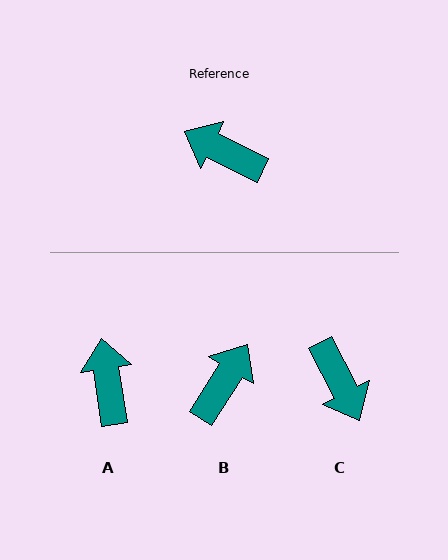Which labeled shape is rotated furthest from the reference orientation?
C, about 143 degrees away.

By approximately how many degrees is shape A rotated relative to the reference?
Approximately 55 degrees clockwise.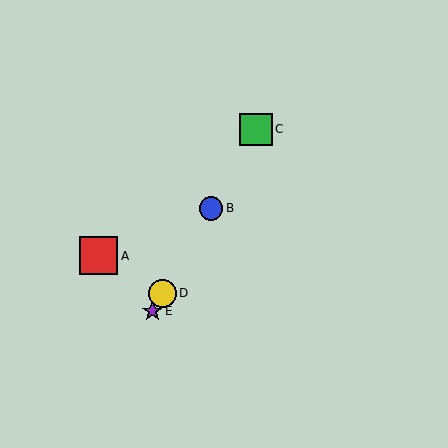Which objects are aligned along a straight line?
Objects B, C, D, E are aligned along a straight line.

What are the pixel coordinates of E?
Object E is at (152, 311).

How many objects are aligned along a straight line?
4 objects (B, C, D, E) are aligned along a straight line.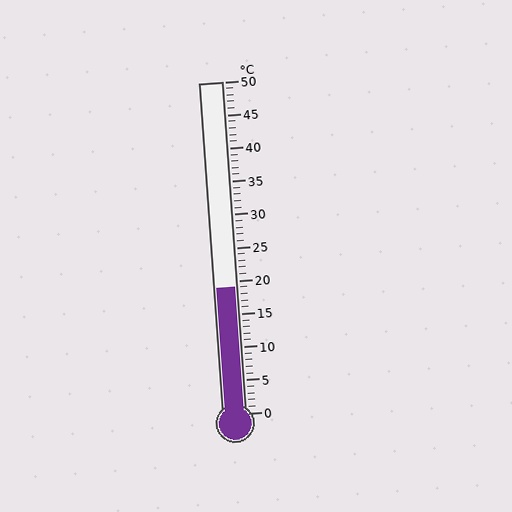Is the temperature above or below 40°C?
The temperature is below 40°C.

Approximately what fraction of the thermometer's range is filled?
The thermometer is filled to approximately 40% of its range.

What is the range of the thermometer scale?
The thermometer scale ranges from 0°C to 50°C.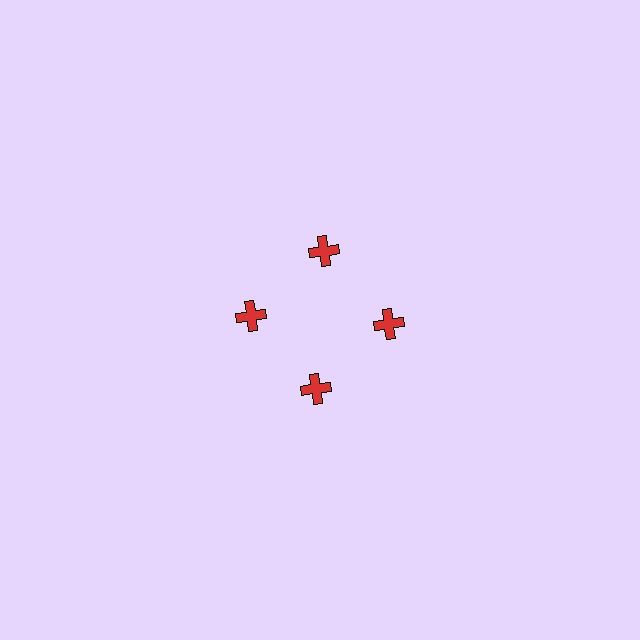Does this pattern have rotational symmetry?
Yes, this pattern has 4-fold rotational symmetry. It looks the same after rotating 90 degrees around the center.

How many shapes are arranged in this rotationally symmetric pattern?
There are 4 shapes, arranged in 4 groups of 1.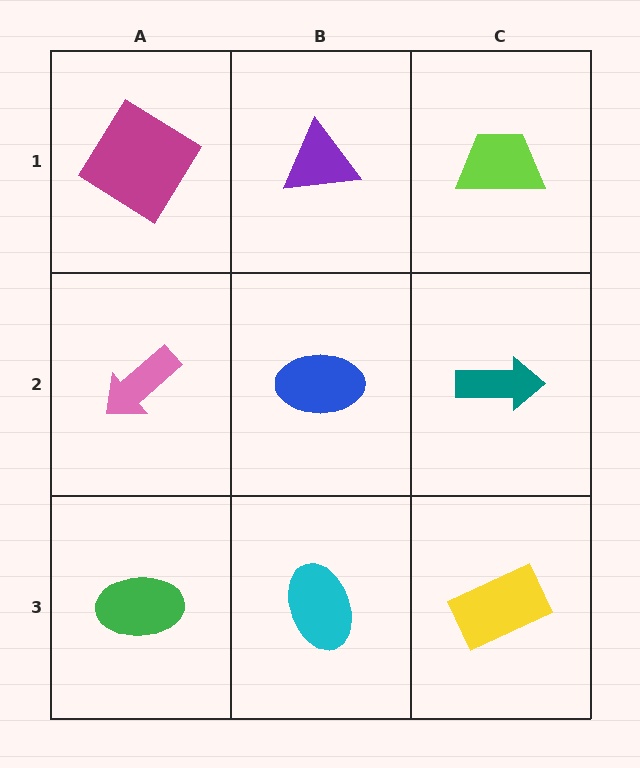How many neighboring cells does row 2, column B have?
4.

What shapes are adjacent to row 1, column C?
A teal arrow (row 2, column C), a purple triangle (row 1, column B).